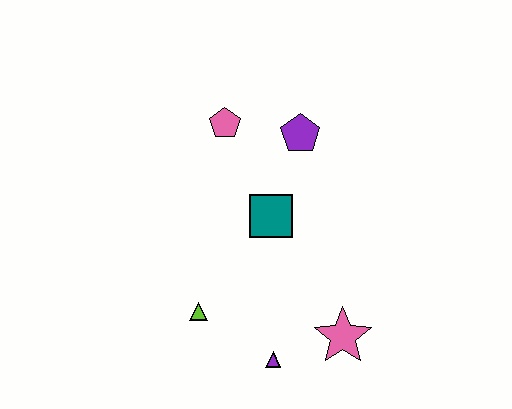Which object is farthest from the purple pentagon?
The purple triangle is farthest from the purple pentagon.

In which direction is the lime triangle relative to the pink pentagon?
The lime triangle is below the pink pentagon.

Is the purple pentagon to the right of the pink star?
No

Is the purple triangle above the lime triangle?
No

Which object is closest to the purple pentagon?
The pink pentagon is closest to the purple pentagon.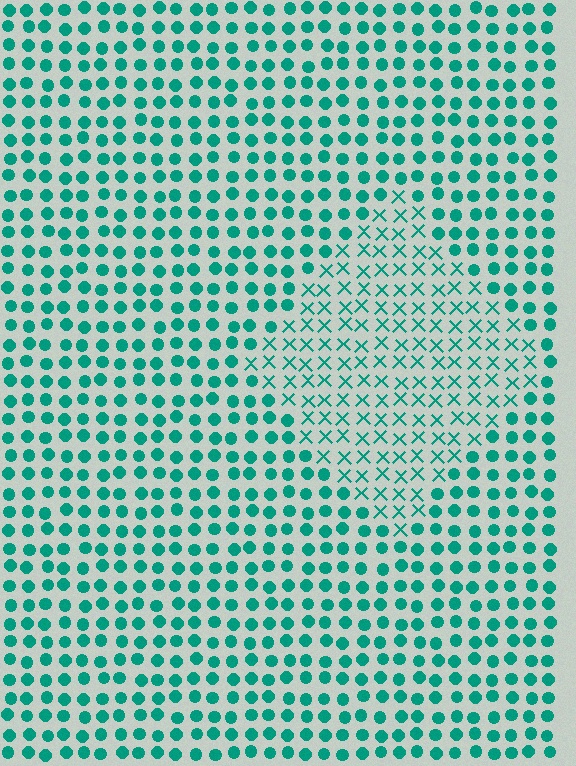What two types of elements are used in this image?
The image uses X marks inside the diamond region and circles outside it.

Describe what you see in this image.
The image is filled with small teal elements arranged in a uniform grid. A diamond-shaped region contains X marks, while the surrounding area contains circles. The boundary is defined purely by the change in element shape.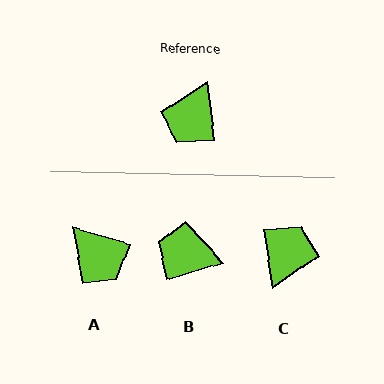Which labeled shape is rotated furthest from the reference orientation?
C, about 178 degrees away.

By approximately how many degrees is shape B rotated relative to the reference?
Approximately 81 degrees clockwise.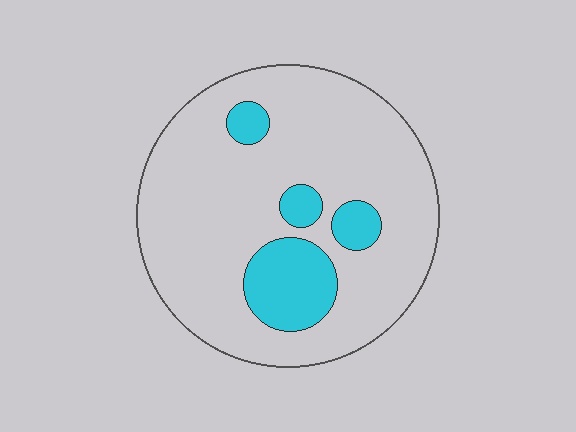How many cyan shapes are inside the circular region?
4.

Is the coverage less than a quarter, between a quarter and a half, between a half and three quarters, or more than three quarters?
Less than a quarter.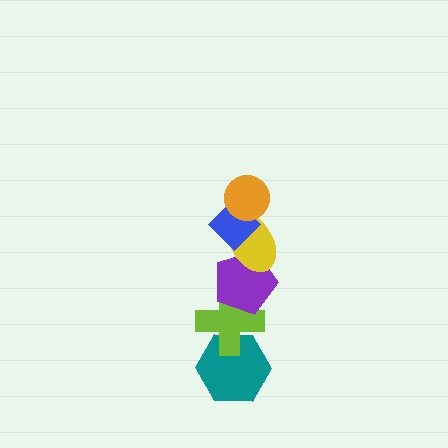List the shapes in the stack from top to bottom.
From top to bottom: the orange circle, the blue diamond, the yellow ellipse, the purple pentagon, the lime cross, the teal hexagon.